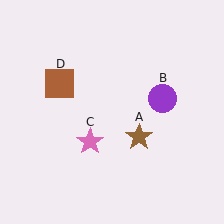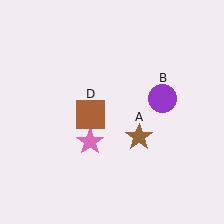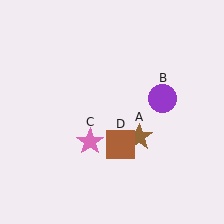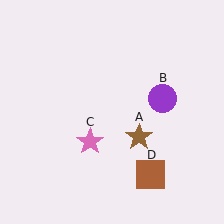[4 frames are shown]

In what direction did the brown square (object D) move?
The brown square (object D) moved down and to the right.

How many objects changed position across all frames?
1 object changed position: brown square (object D).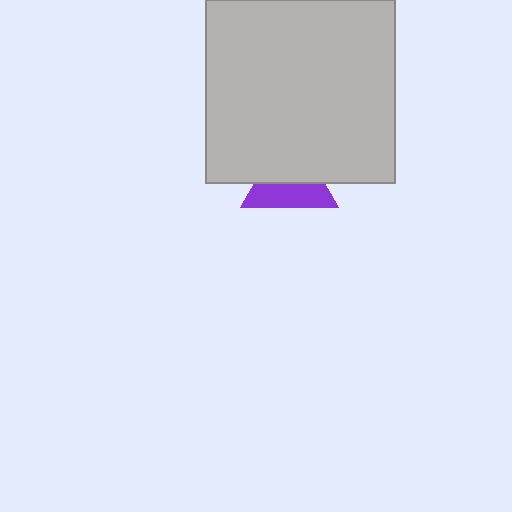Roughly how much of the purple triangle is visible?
About half of it is visible (roughly 48%).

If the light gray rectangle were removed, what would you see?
You would see the complete purple triangle.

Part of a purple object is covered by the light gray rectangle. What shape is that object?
It is a triangle.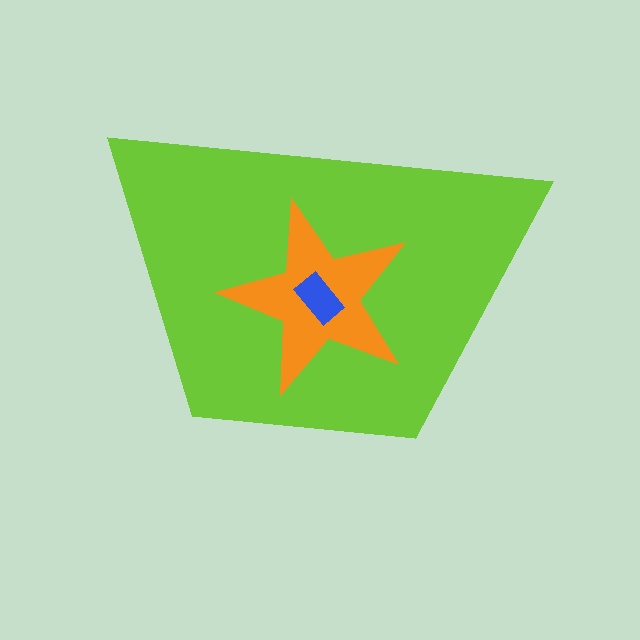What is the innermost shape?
The blue rectangle.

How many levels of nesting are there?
3.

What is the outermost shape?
The lime trapezoid.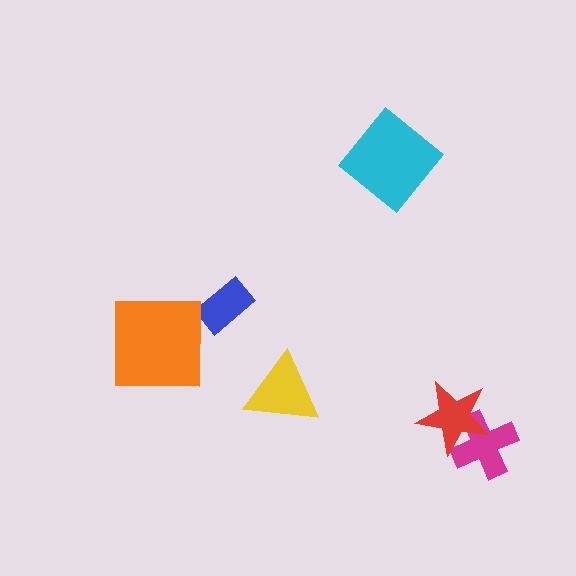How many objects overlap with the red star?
1 object overlaps with the red star.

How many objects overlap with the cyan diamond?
0 objects overlap with the cyan diamond.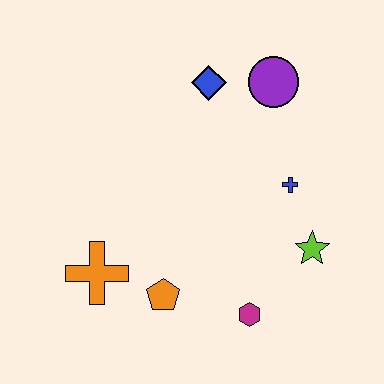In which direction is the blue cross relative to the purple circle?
The blue cross is below the purple circle.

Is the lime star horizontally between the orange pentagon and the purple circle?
No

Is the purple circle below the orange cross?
No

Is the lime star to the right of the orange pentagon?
Yes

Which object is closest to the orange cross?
The orange pentagon is closest to the orange cross.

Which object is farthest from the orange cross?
The purple circle is farthest from the orange cross.